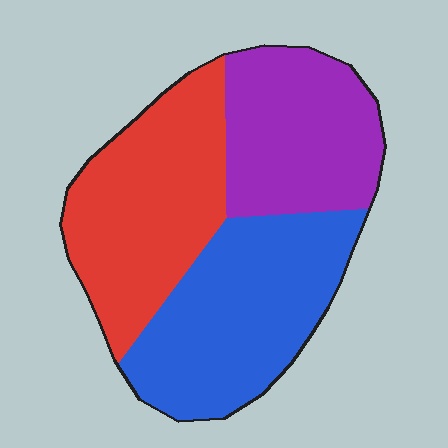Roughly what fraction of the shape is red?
Red takes up between a third and a half of the shape.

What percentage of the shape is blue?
Blue covers 37% of the shape.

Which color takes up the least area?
Purple, at roughly 30%.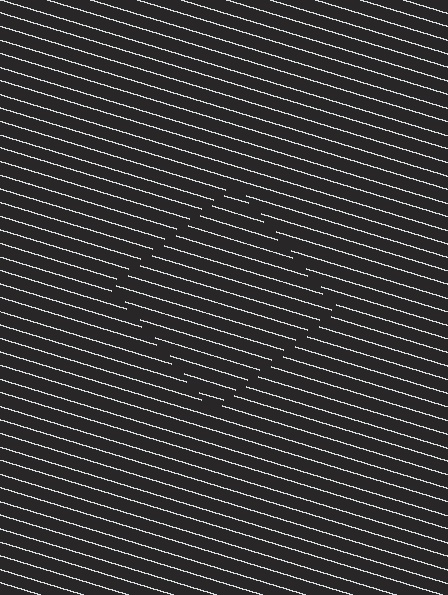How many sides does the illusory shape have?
4 sides — the line-ends trace a square.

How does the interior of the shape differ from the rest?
The interior of the shape contains the same grating, shifted by half a period — the contour is defined by the phase discontinuity where line-ends from the inner and outer gratings abut.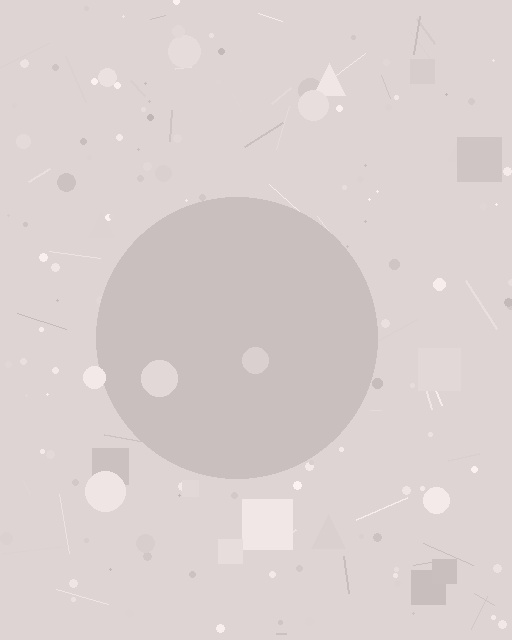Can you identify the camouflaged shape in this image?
The camouflaged shape is a circle.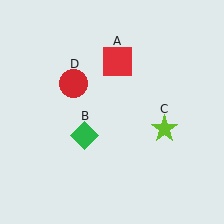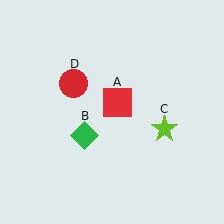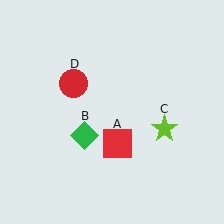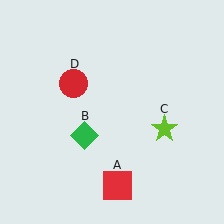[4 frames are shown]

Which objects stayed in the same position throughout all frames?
Green diamond (object B) and lime star (object C) and red circle (object D) remained stationary.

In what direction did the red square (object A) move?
The red square (object A) moved down.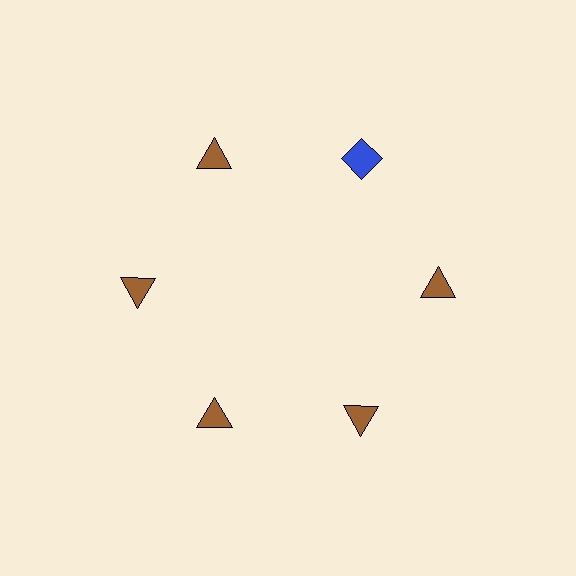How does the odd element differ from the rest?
It differs in both color (blue instead of brown) and shape (diamond instead of triangle).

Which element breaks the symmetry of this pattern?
The blue diamond at roughly the 1 o'clock position breaks the symmetry. All other shapes are brown triangles.